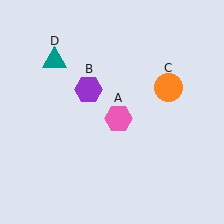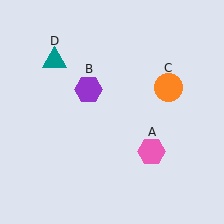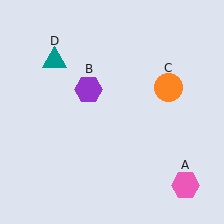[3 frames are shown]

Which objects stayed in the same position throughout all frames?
Purple hexagon (object B) and orange circle (object C) and teal triangle (object D) remained stationary.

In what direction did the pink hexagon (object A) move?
The pink hexagon (object A) moved down and to the right.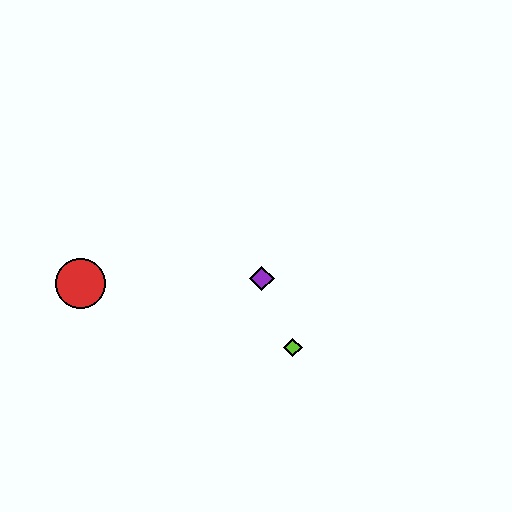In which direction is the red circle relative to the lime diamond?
The red circle is to the left of the lime diamond.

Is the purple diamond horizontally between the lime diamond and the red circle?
Yes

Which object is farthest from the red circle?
The lime diamond is farthest from the red circle.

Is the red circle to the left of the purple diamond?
Yes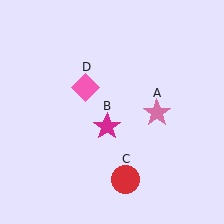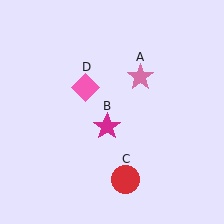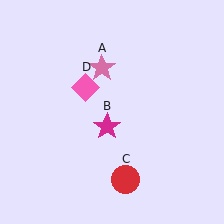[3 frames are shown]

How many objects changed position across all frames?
1 object changed position: pink star (object A).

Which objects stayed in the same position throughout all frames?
Magenta star (object B) and red circle (object C) and pink diamond (object D) remained stationary.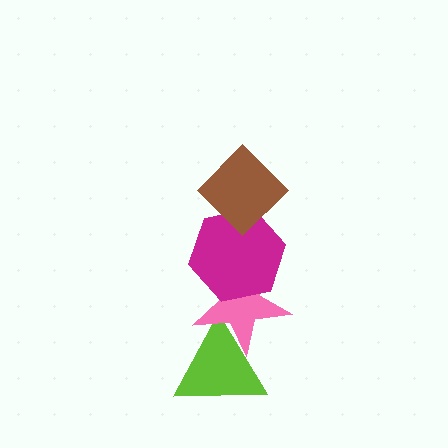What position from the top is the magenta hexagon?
The magenta hexagon is 2nd from the top.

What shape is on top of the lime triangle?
The pink star is on top of the lime triangle.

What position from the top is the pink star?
The pink star is 3rd from the top.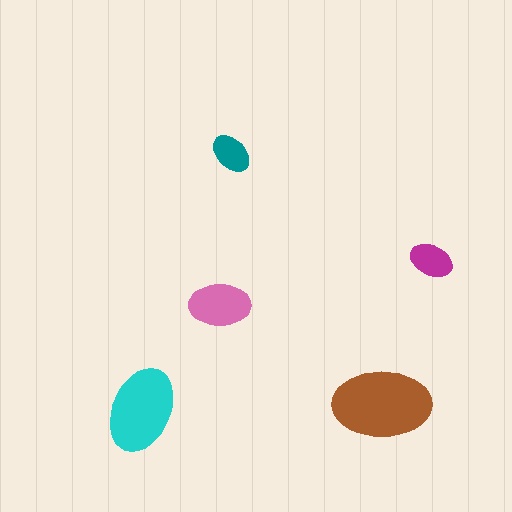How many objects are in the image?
There are 5 objects in the image.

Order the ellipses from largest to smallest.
the brown one, the cyan one, the pink one, the magenta one, the teal one.